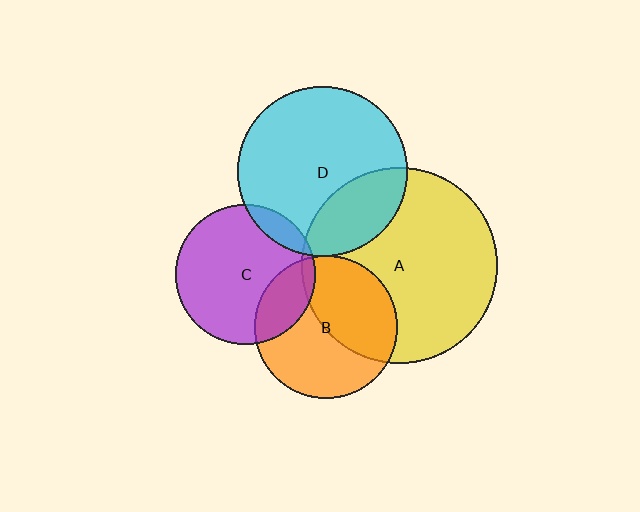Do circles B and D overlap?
Yes.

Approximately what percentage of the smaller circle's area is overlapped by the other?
Approximately 5%.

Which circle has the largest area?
Circle A (yellow).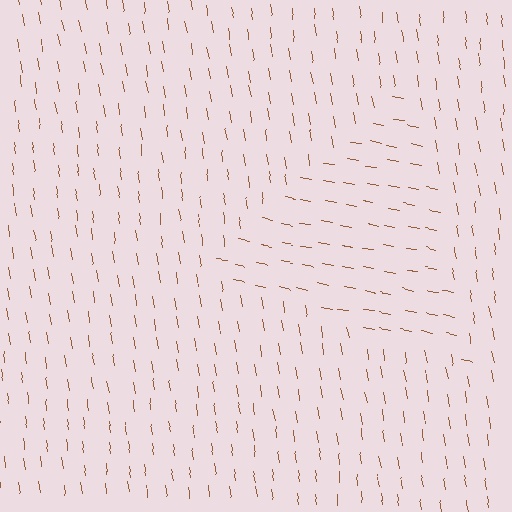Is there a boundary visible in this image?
Yes, there is a texture boundary formed by a change in line orientation.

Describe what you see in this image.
The image is filled with small brown line segments. A triangle region in the image has lines oriented differently from the surrounding lines, creating a visible texture boundary.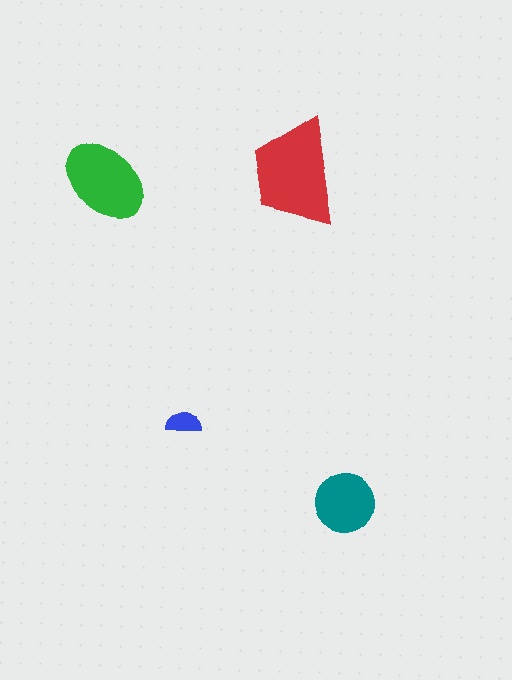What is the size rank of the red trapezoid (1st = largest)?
1st.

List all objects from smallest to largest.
The blue semicircle, the teal circle, the green ellipse, the red trapezoid.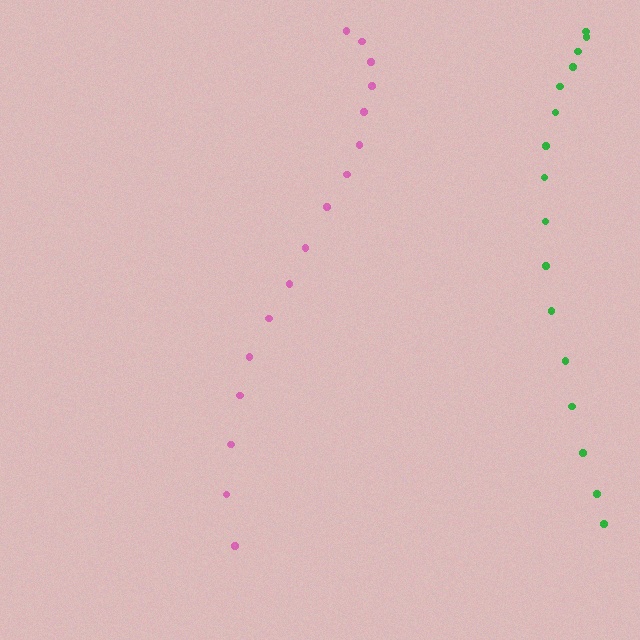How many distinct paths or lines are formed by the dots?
There are 2 distinct paths.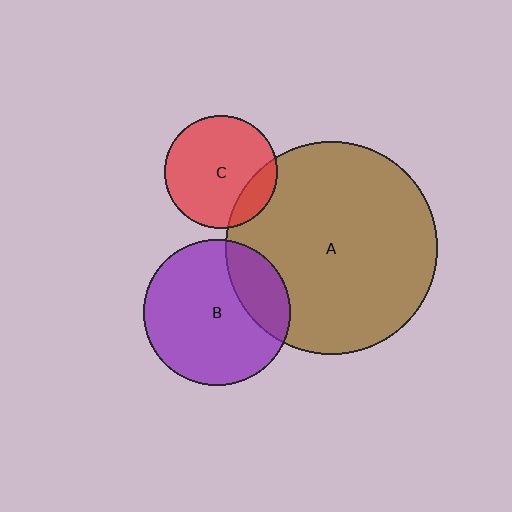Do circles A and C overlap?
Yes.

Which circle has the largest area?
Circle A (brown).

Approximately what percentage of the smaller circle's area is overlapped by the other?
Approximately 15%.